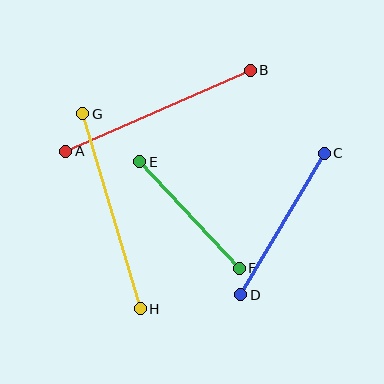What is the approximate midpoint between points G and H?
The midpoint is at approximately (111, 211) pixels.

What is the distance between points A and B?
The distance is approximately 201 pixels.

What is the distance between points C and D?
The distance is approximately 164 pixels.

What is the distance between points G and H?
The distance is approximately 203 pixels.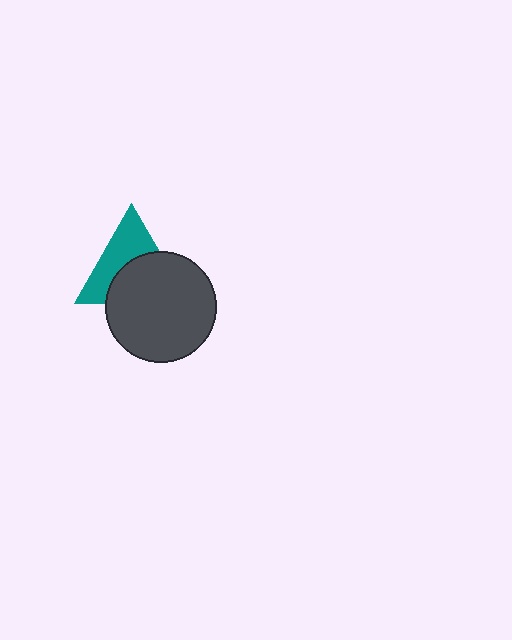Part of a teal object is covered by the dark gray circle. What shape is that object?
It is a triangle.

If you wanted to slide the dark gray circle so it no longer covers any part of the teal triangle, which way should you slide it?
Slide it down — that is the most direct way to separate the two shapes.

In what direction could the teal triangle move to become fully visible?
The teal triangle could move up. That would shift it out from behind the dark gray circle entirely.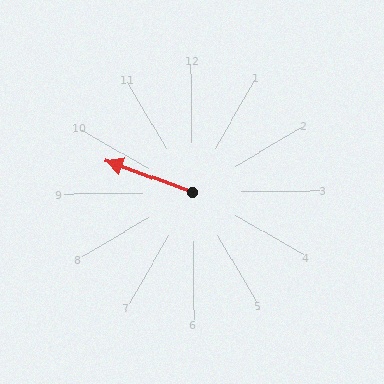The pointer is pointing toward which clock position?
Roughly 10 o'clock.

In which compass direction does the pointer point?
West.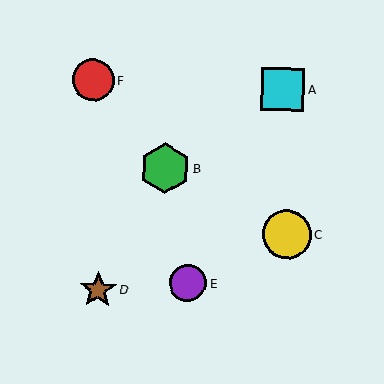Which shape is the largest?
The green hexagon (labeled B) is the largest.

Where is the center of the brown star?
The center of the brown star is at (98, 290).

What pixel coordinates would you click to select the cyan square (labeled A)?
Click at (283, 89) to select the cyan square A.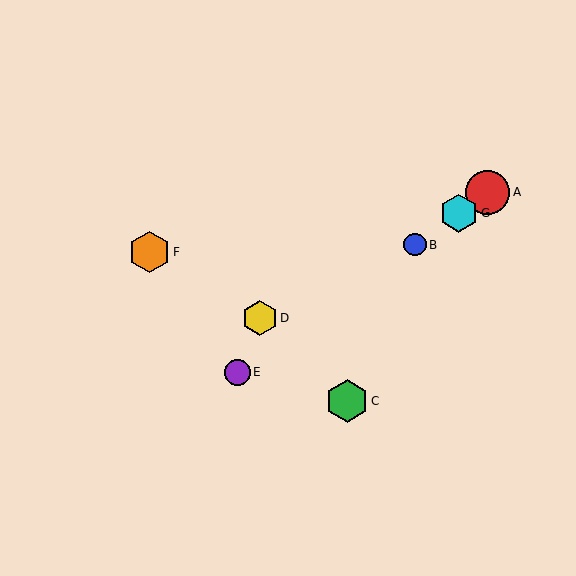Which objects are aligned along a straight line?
Objects A, B, E, G are aligned along a straight line.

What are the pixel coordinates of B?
Object B is at (415, 245).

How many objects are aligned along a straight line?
4 objects (A, B, E, G) are aligned along a straight line.